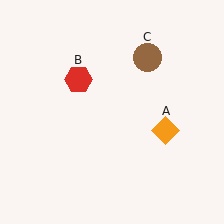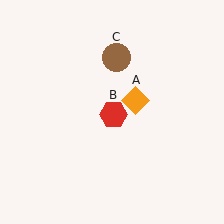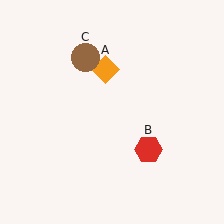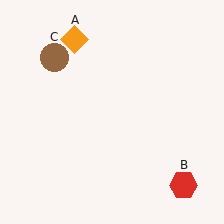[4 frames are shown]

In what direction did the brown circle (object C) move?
The brown circle (object C) moved left.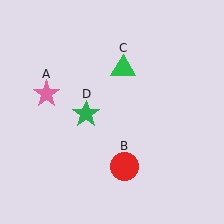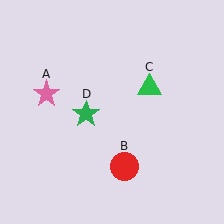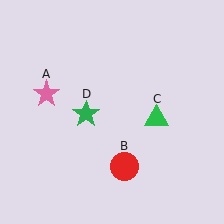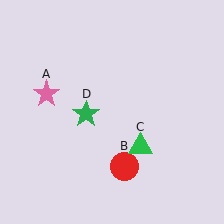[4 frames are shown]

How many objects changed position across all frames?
1 object changed position: green triangle (object C).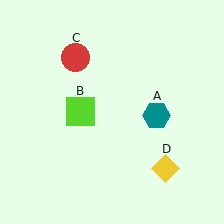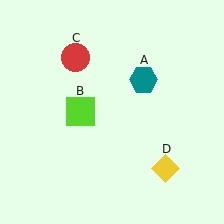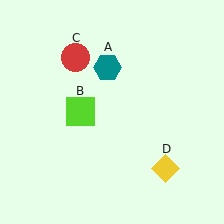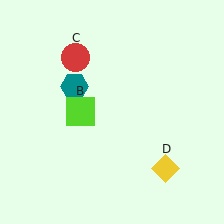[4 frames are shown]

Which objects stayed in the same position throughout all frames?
Lime square (object B) and red circle (object C) and yellow diamond (object D) remained stationary.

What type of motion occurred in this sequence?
The teal hexagon (object A) rotated counterclockwise around the center of the scene.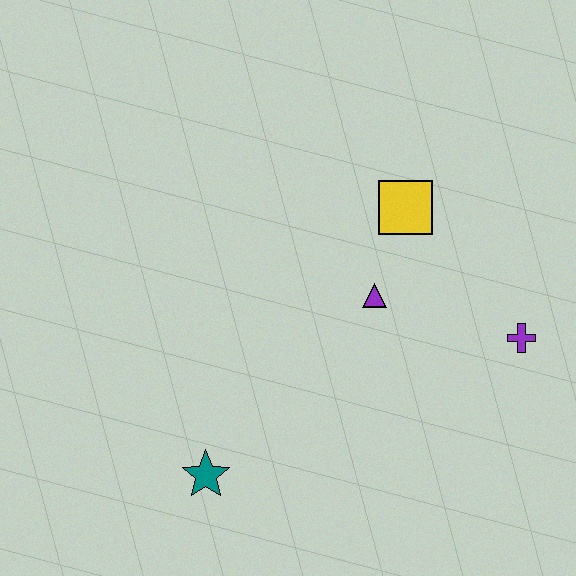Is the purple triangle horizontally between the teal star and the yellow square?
Yes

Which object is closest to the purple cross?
The purple triangle is closest to the purple cross.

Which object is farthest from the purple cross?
The teal star is farthest from the purple cross.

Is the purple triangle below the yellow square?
Yes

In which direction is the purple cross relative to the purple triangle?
The purple cross is to the right of the purple triangle.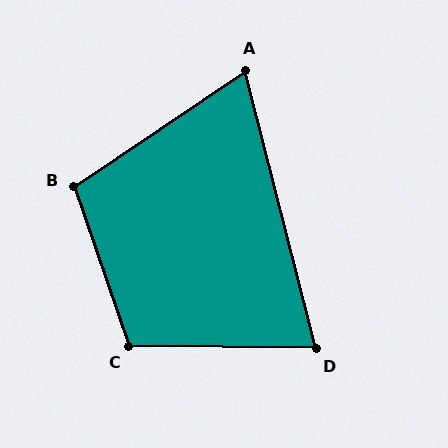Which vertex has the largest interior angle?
C, at approximately 110 degrees.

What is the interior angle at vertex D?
Approximately 75 degrees (acute).